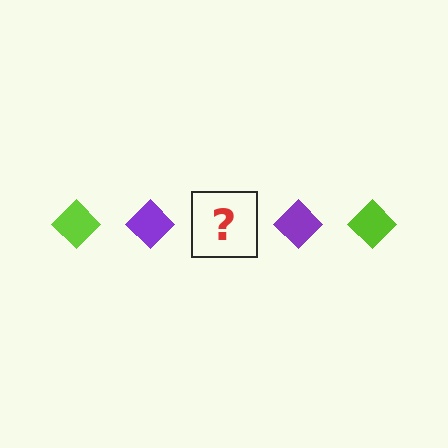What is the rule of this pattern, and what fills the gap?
The rule is that the pattern cycles through lime, purple diamonds. The gap should be filled with a lime diamond.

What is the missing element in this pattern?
The missing element is a lime diamond.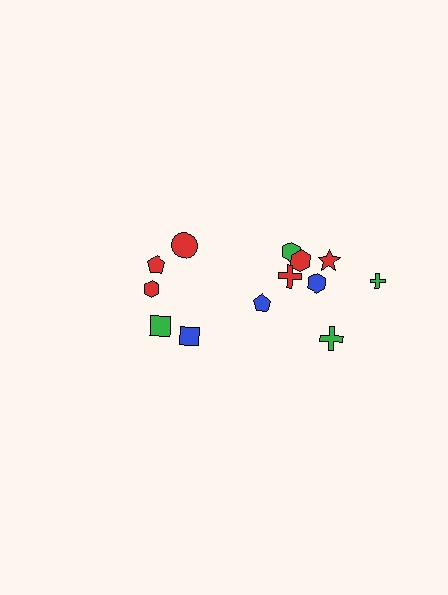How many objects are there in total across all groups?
There are 13 objects.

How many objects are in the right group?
There are 8 objects.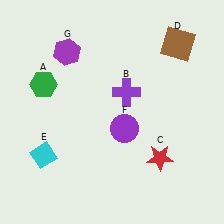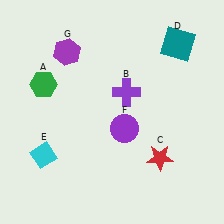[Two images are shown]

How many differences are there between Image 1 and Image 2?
There is 1 difference between the two images.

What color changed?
The square (D) changed from brown in Image 1 to teal in Image 2.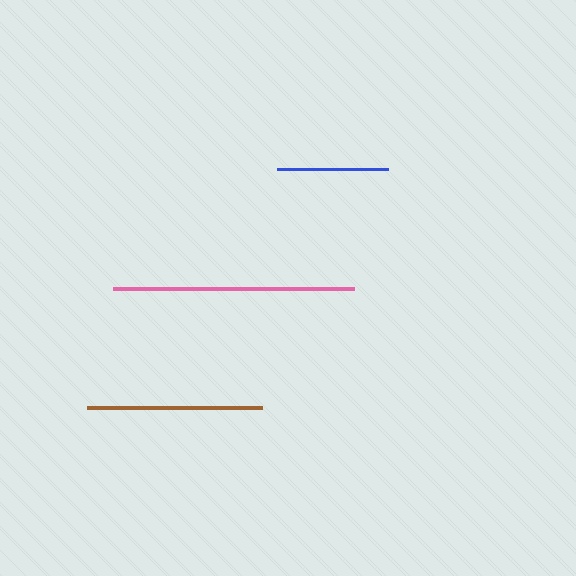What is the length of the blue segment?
The blue segment is approximately 111 pixels long.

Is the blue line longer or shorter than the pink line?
The pink line is longer than the blue line.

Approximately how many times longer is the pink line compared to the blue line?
The pink line is approximately 2.2 times the length of the blue line.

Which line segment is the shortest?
The blue line is the shortest at approximately 111 pixels.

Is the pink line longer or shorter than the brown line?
The pink line is longer than the brown line.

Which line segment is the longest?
The pink line is the longest at approximately 241 pixels.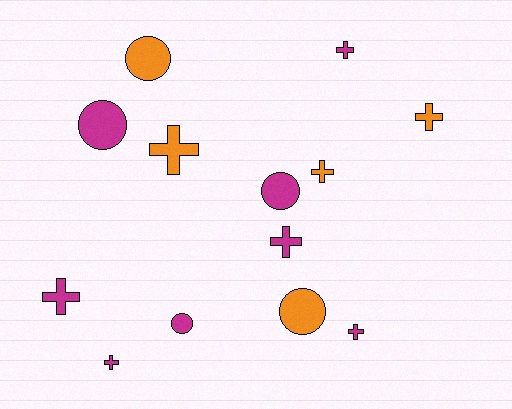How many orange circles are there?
There are 2 orange circles.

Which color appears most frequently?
Magenta, with 8 objects.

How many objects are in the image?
There are 13 objects.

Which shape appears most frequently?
Cross, with 8 objects.